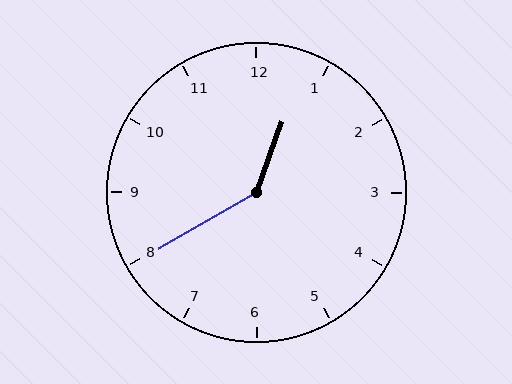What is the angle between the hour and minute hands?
Approximately 140 degrees.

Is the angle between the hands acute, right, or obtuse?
It is obtuse.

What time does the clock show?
12:40.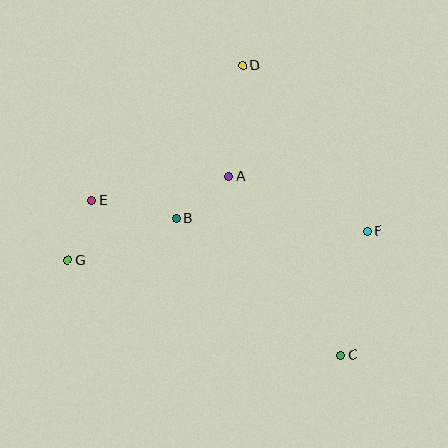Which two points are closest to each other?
Points E and G are closest to each other.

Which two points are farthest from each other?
Points C and D are farthest from each other.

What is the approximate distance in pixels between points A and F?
The distance between A and F is approximately 149 pixels.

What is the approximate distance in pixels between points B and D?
The distance between B and D is approximately 167 pixels.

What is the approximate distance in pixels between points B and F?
The distance between B and F is approximately 192 pixels.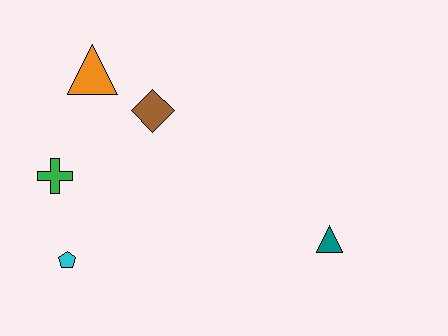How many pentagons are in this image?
There is 1 pentagon.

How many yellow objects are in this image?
There are no yellow objects.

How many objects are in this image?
There are 5 objects.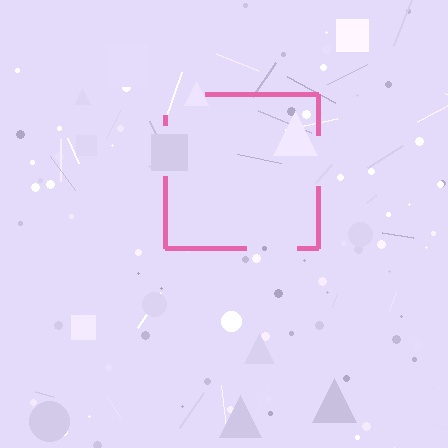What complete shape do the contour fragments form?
The contour fragments form a square.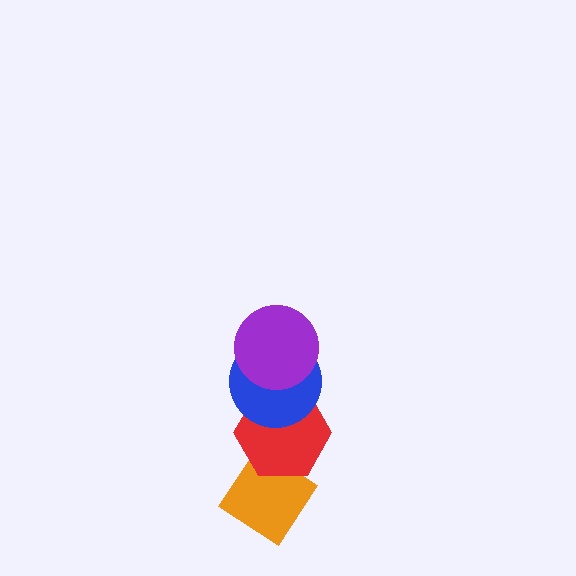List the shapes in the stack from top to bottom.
From top to bottom: the purple circle, the blue circle, the red hexagon, the orange diamond.